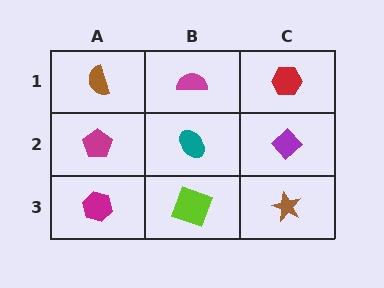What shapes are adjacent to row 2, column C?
A red hexagon (row 1, column C), a brown star (row 3, column C), a teal ellipse (row 2, column B).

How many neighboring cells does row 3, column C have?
2.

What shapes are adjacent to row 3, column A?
A magenta pentagon (row 2, column A), a lime square (row 3, column B).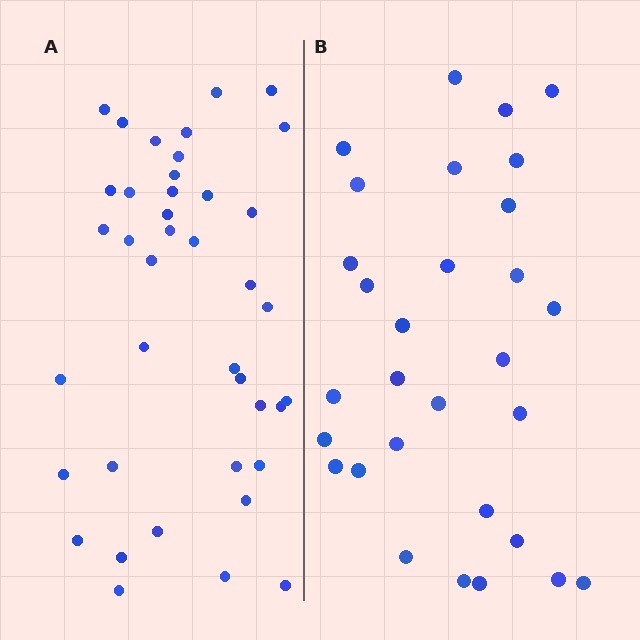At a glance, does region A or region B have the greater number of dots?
Region A (the left region) has more dots.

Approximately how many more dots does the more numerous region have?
Region A has roughly 10 or so more dots than region B.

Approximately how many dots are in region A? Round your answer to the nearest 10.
About 40 dots.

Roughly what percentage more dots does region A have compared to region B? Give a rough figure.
About 35% more.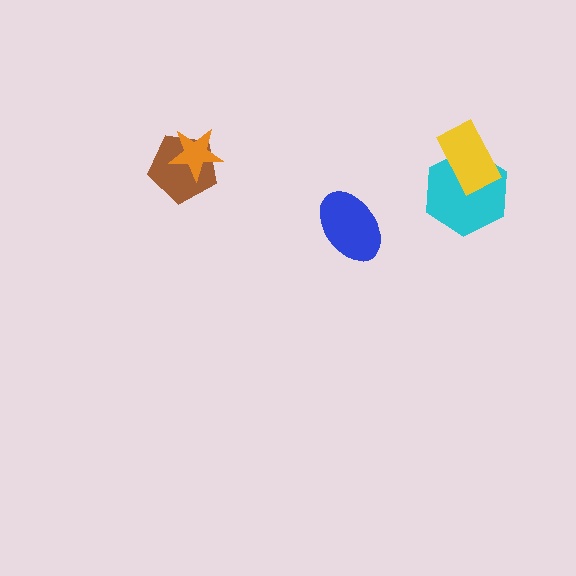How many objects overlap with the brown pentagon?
1 object overlaps with the brown pentagon.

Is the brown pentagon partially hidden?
Yes, it is partially covered by another shape.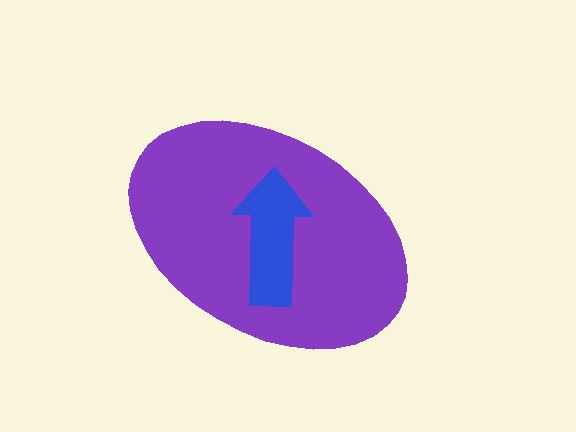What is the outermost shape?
The purple ellipse.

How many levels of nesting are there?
2.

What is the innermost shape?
The blue arrow.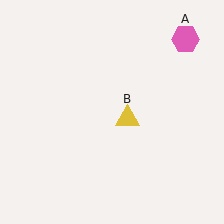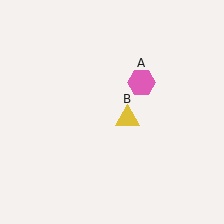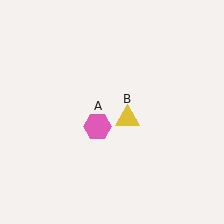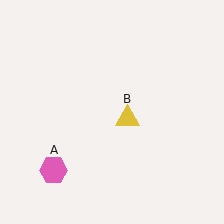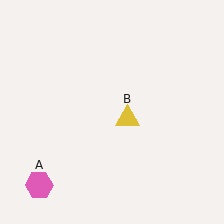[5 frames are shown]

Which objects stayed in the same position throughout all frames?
Yellow triangle (object B) remained stationary.